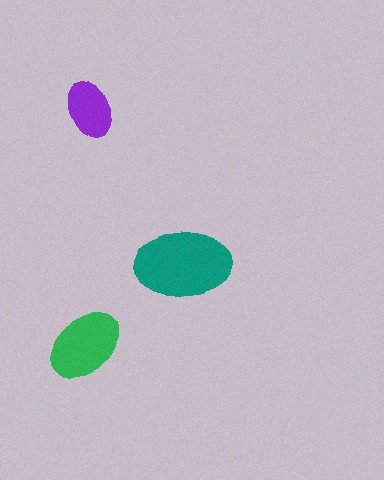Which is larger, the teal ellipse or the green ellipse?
The teal one.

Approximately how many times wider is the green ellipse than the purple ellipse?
About 1.5 times wider.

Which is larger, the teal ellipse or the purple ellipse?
The teal one.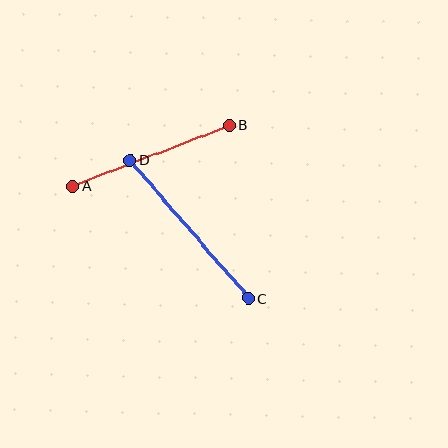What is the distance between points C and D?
The distance is approximately 182 pixels.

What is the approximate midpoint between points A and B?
The midpoint is at approximately (151, 156) pixels.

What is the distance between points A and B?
The distance is approximately 168 pixels.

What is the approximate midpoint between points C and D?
The midpoint is at approximately (189, 229) pixels.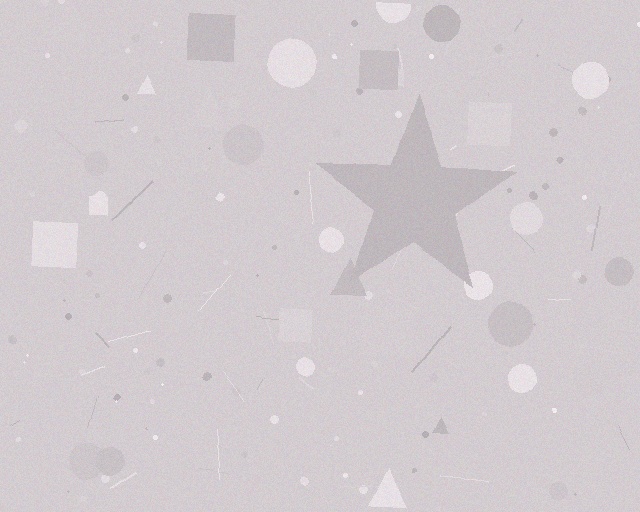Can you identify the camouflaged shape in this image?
The camouflaged shape is a star.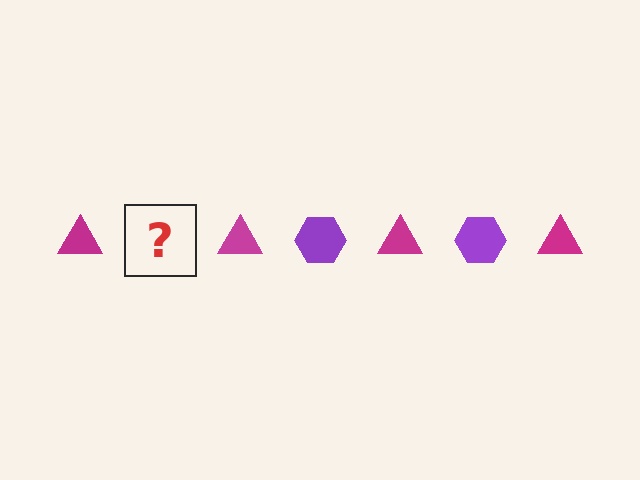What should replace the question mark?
The question mark should be replaced with a purple hexagon.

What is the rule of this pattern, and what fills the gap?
The rule is that the pattern alternates between magenta triangle and purple hexagon. The gap should be filled with a purple hexagon.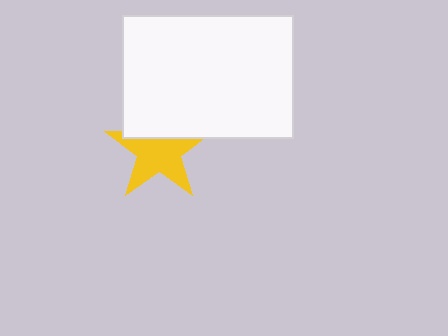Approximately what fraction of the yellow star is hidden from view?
Roughly 33% of the yellow star is hidden behind the white rectangle.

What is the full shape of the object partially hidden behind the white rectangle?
The partially hidden object is a yellow star.